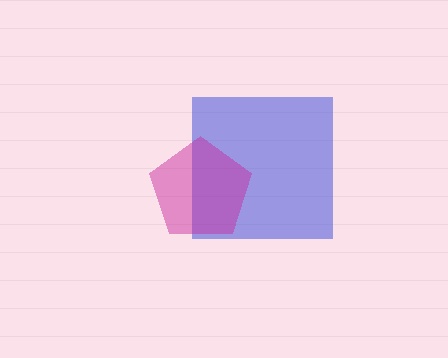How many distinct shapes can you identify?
There are 2 distinct shapes: a blue square, a magenta pentagon.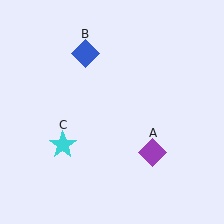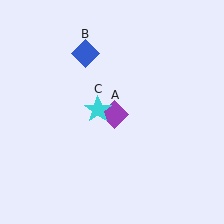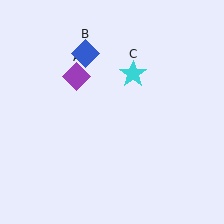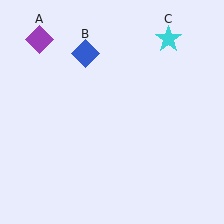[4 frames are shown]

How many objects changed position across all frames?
2 objects changed position: purple diamond (object A), cyan star (object C).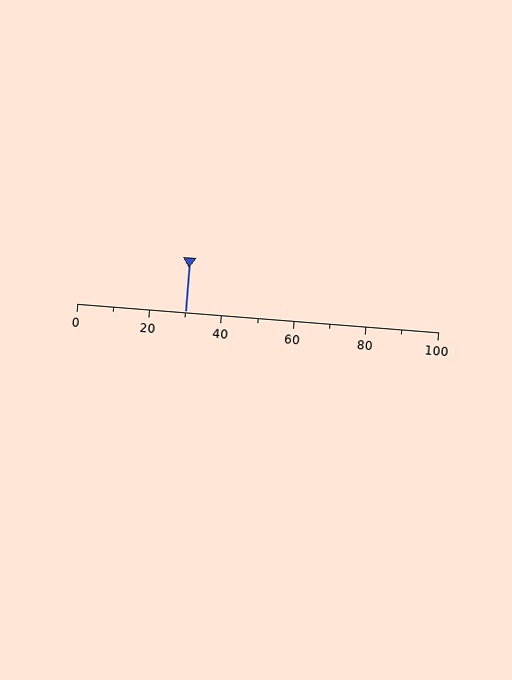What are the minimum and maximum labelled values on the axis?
The axis runs from 0 to 100.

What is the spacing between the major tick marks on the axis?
The major ticks are spaced 20 apart.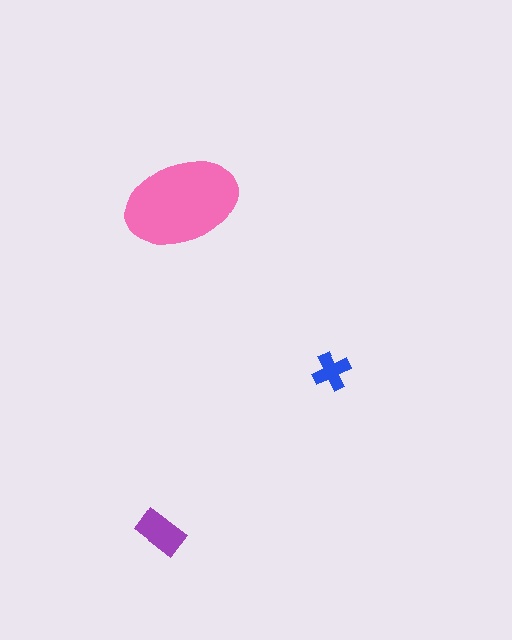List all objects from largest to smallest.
The pink ellipse, the purple rectangle, the blue cross.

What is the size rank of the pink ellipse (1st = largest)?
1st.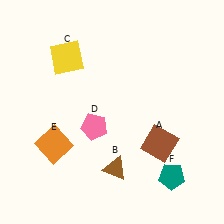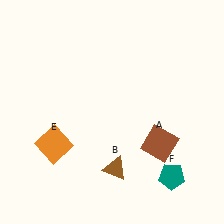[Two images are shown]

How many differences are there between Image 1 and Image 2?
There are 2 differences between the two images.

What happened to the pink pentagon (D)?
The pink pentagon (D) was removed in Image 2. It was in the bottom-left area of Image 1.